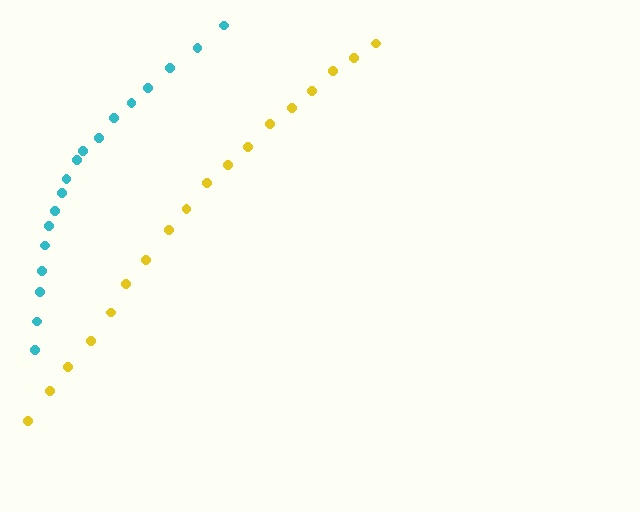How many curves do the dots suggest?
There are 2 distinct paths.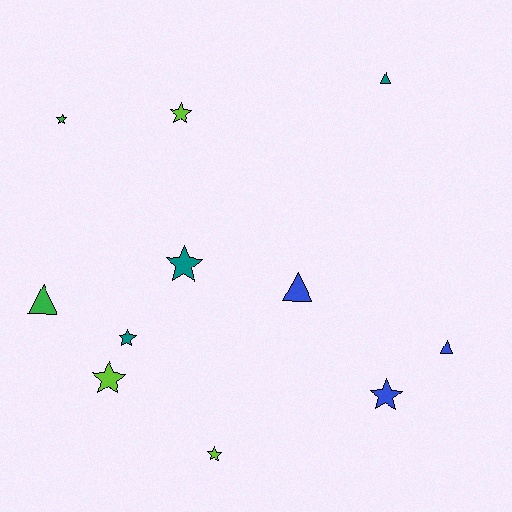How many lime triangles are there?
There are no lime triangles.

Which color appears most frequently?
Teal, with 3 objects.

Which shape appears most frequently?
Star, with 7 objects.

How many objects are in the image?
There are 11 objects.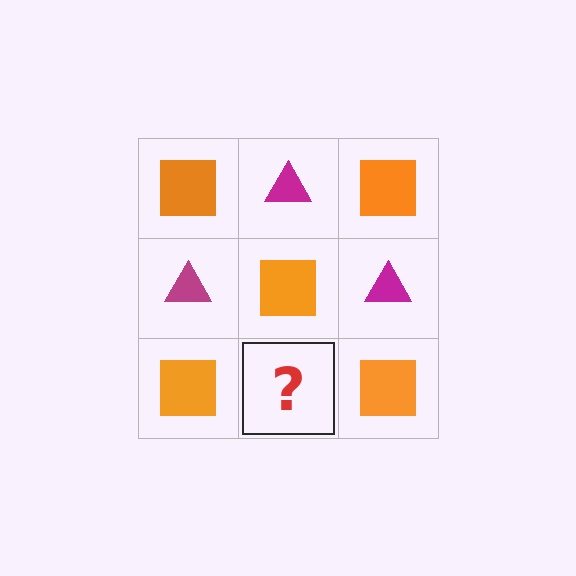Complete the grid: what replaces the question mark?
The question mark should be replaced with a magenta triangle.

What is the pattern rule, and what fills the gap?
The rule is that it alternates orange square and magenta triangle in a checkerboard pattern. The gap should be filled with a magenta triangle.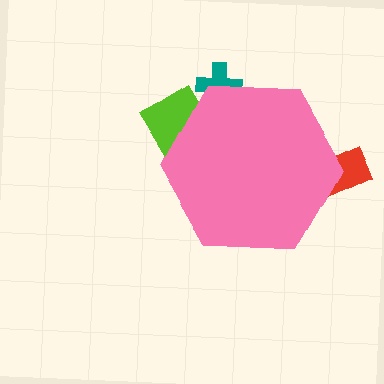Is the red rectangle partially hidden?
Yes, the red rectangle is partially hidden behind the pink hexagon.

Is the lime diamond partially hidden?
Yes, the lime diamond is partially hidden behind the pink hexagon.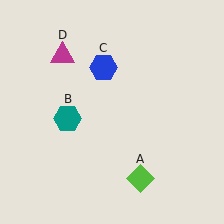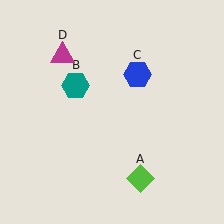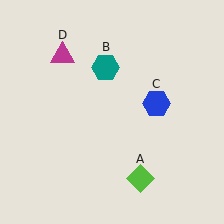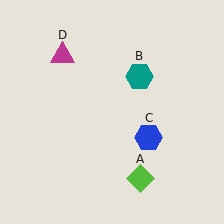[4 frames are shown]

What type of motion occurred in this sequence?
The teal hexagon (object B), blue hexagon (object C) rotated clockwise around the center of the scene.